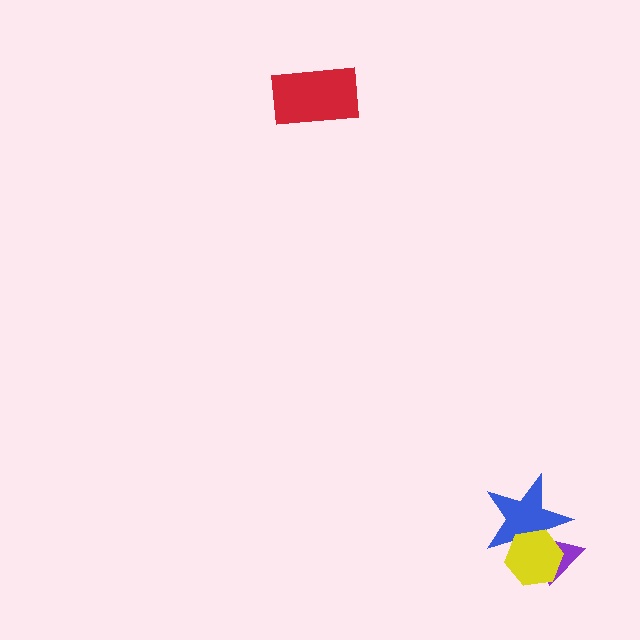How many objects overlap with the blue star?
2 objects overlap with the blue star.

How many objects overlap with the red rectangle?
0 objects overlap with the red rectangle.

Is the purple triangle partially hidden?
Yes, it is partially covered by another shape.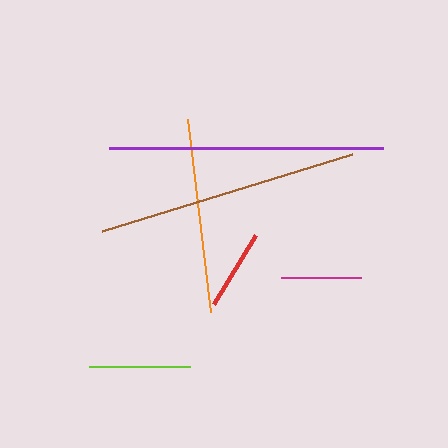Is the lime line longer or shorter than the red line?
The lime line is longer than the red line.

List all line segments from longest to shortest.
From longest to shortest: purple, brown, orange, lime, red, magenta.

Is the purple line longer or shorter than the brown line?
The purple line is longer than the brown line.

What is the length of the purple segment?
The purple segment is approximately 274 pixels long.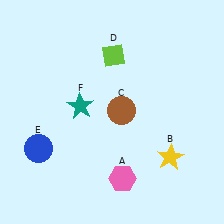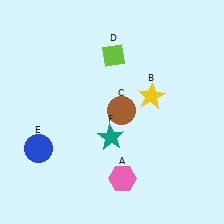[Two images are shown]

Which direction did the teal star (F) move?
The teal star (F) moved down.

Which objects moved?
The objects that moved are: the yellow star (B), the teal star (F).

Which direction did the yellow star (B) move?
The yellow star (B) moved up.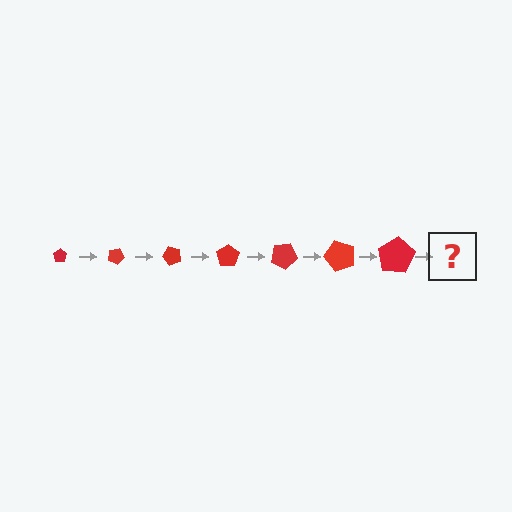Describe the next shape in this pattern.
It should be a pentagon, larger than the previous one and rotated 175 degrees from the start.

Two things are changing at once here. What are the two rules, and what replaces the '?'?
The two rules are that the pentagon grows larger each step and it rotates 25 degrees each step. The '?' should be a pentagon, larger than the previous one and rotated 175 degrees from the start.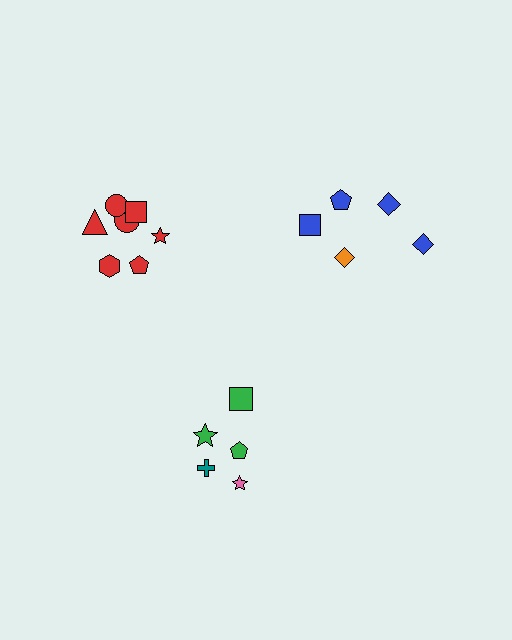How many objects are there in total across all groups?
There are 17 objects.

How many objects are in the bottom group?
There are 5 objects.